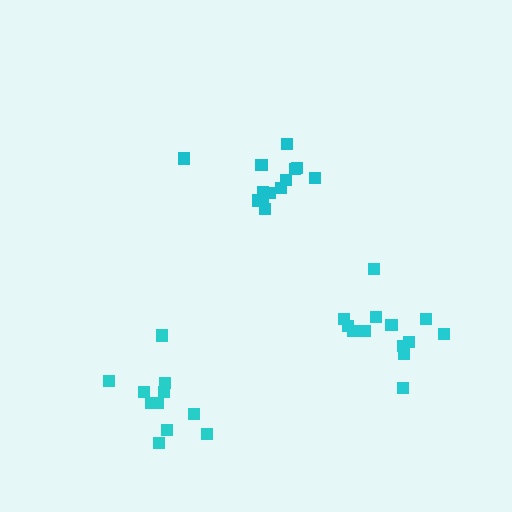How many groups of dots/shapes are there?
There are 3 groups.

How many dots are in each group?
Group 1: 13 dots, Group 2: 13 dots, Group 3: 11 dots (37 total).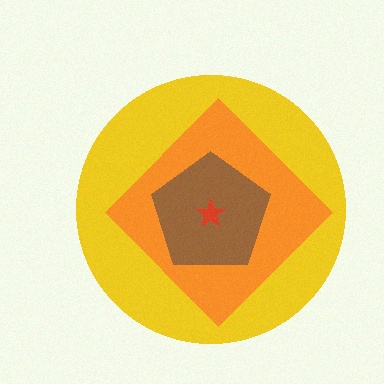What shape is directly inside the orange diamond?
The brown pentagon.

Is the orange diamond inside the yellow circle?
Yes.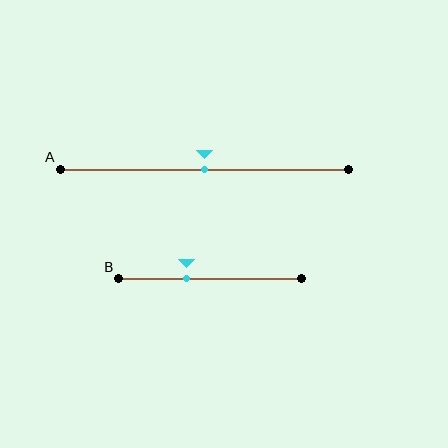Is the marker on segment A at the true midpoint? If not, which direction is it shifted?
Yes, the marker on segment A is at the true midpoint.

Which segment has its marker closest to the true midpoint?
Segment A has its marker closest to the true midpoint.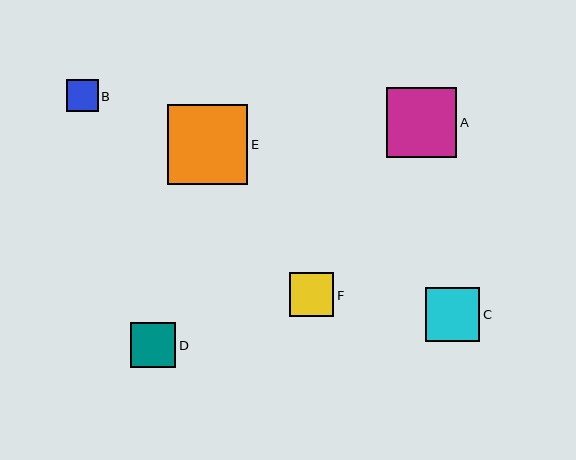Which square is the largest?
Square E is the largest with a size of approximately 80 pixels.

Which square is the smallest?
Square B is the smallest with a size of approximately 32 pixels.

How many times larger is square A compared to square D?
Square A is approximately 1.5 times the size of square D.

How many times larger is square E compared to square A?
Square E is approximately 1.1 times the size of square A.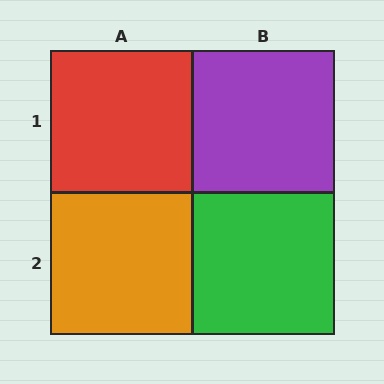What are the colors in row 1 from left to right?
Red, purple.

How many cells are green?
1 cell is green.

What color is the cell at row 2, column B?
Green.